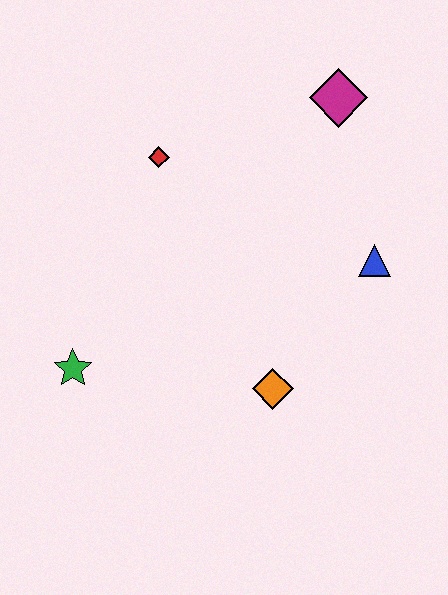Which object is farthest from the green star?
The magenta diamond is farthest from the green star.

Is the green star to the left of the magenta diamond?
Yes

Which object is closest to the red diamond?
The magenta diamond is closest to the red diamond.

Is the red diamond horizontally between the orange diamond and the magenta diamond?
No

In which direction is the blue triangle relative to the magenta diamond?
The blue triangle is below the magenta diamond.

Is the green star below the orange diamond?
No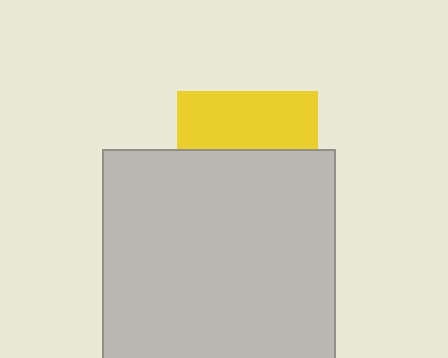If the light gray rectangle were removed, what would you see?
You would see the complete yellow square.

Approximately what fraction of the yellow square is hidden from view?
Roughly 59% of the yellow square is hidden behind the light gray rectangle.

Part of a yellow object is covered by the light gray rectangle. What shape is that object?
It is a square.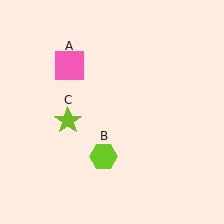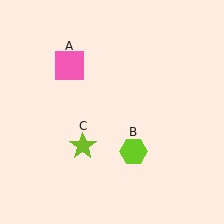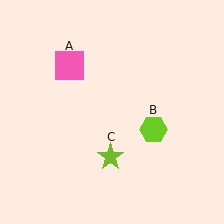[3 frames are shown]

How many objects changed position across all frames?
2 objects changed position: lime hexagon (object B), lime star (object C).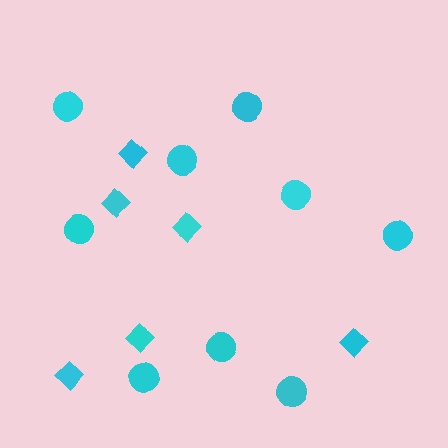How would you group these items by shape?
There are 2 groups: one group of diamonds (6) and one group of circles (9).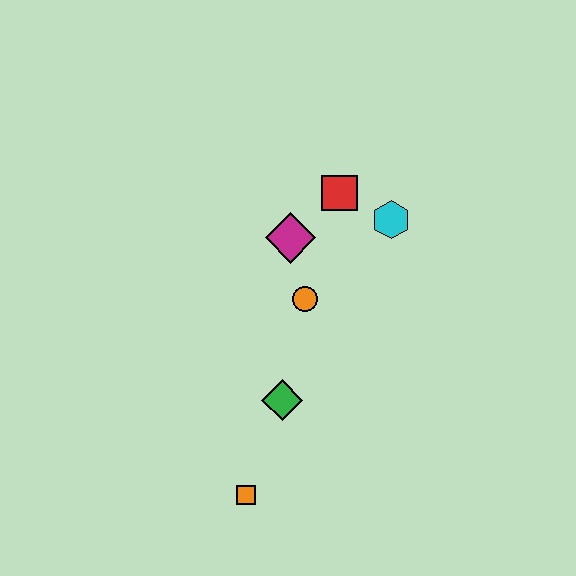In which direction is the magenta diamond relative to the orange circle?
The magenta diamond is above the orange circle.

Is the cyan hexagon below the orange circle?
No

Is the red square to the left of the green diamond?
No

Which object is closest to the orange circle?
The magenta diamond is closest to the orange circle.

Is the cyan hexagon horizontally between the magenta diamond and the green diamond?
No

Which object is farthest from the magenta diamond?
The orange square is farthest from the magenta diamond.